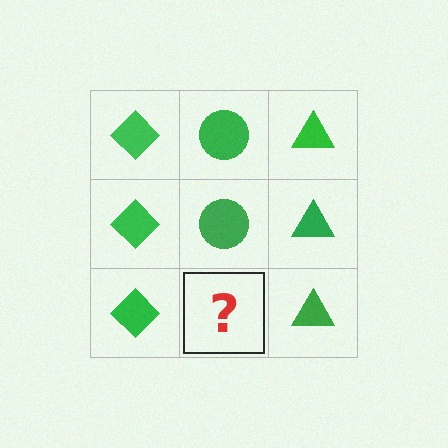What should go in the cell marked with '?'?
The missing cell should contain a green circle.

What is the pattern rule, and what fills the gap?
The rule is that each column has a consistent shape. The gap should be filled with a green circle.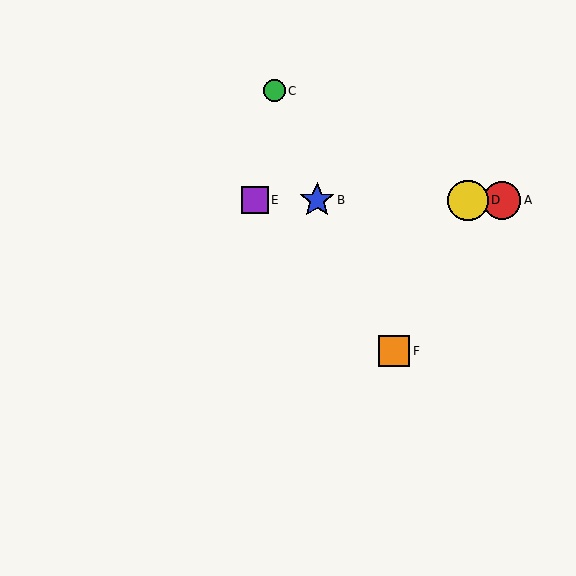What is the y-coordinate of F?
Object F is at y≈351.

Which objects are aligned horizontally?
Objects A, B, D, E are aligned horizontally.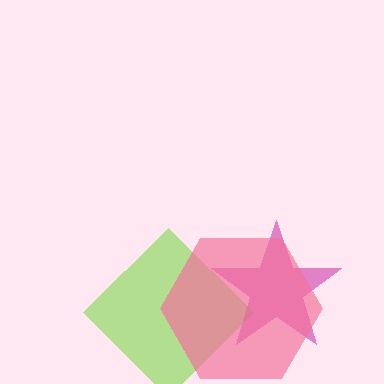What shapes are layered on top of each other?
The layered shapes are: a lime diamond, a magenta star, a pink hexagon.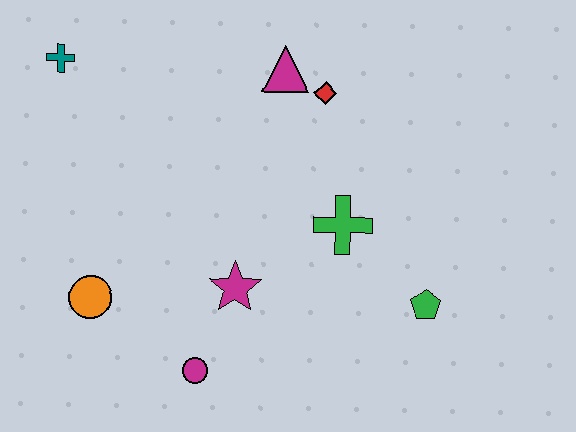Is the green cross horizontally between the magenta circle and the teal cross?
No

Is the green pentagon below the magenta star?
Yes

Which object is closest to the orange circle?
The magenta circle is closest to the orange circle.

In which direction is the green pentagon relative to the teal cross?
The green pentagon is to the right of the teal cross.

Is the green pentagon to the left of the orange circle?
No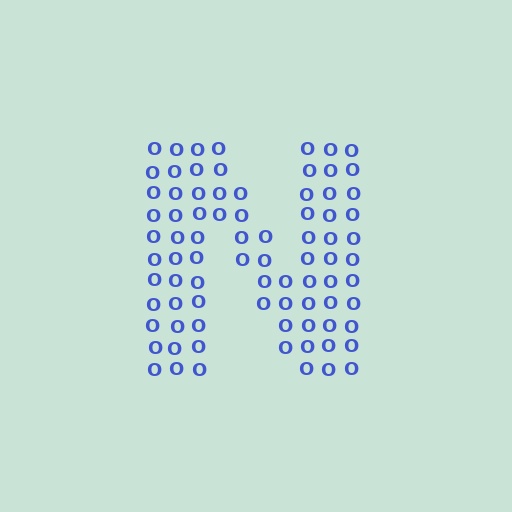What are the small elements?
The small elements are letter O's.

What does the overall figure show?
The overall figure shows the letter N.